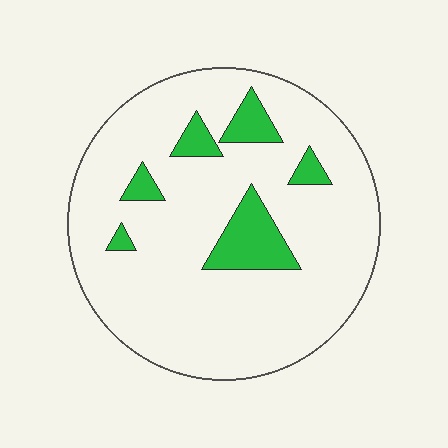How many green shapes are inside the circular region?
6.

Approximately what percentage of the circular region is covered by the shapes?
Approximately 15%.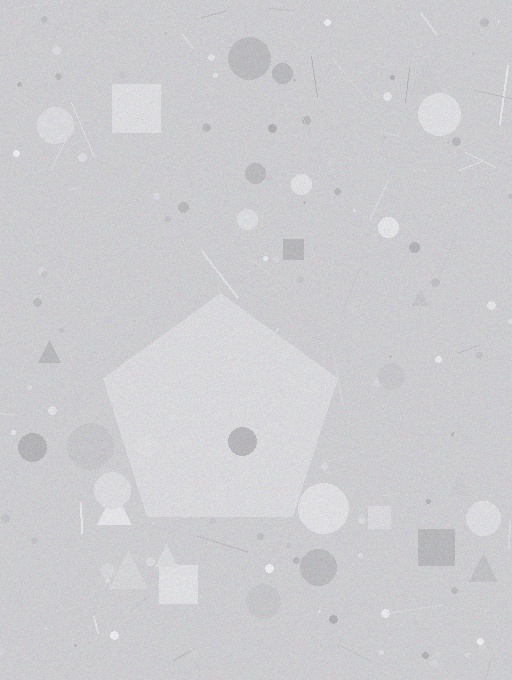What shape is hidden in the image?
A pentagon is hidden in the image.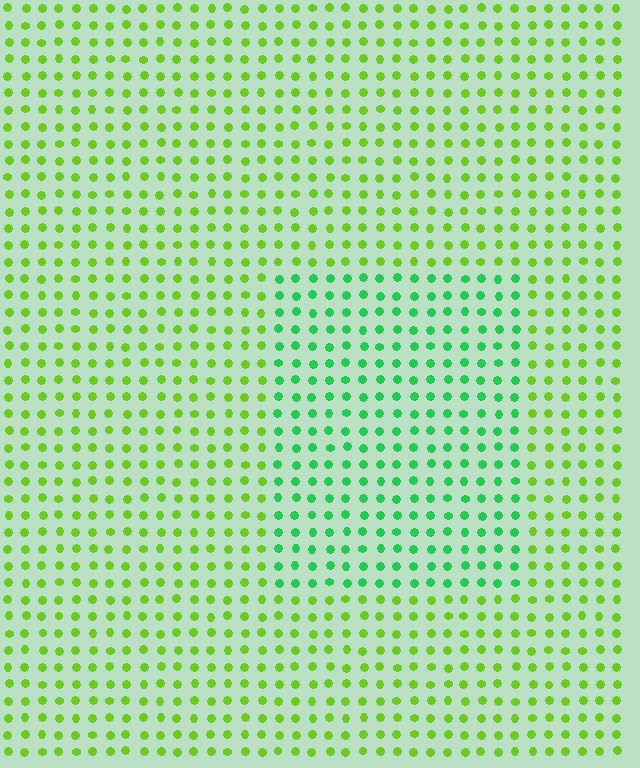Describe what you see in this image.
The image is filled with small lime elements in a uniform arrangement. A rectangle-shaped region is visible where the elements are tinted to a slightly different hue, forming a subtle color boundary.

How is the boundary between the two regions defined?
The boundary is defined purely by a slight shift in hue (about 43 degrees). Spacing, size, and orientation are identical on both sides.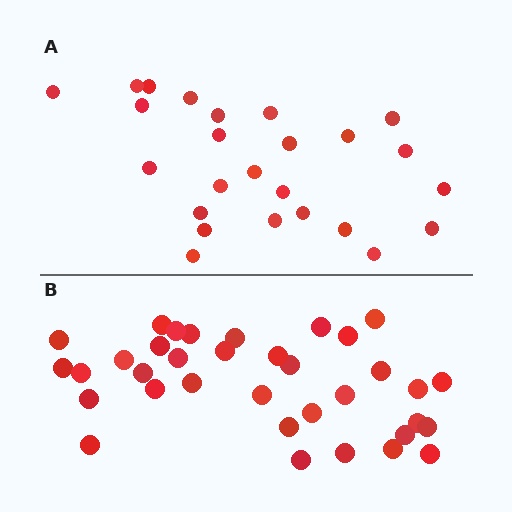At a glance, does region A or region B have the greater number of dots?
Region B (the bottom region) has more dots.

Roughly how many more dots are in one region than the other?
Region B has roughly 10 or so more dots than region A.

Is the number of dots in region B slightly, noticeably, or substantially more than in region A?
Region B has noticeably more, but not dramatically so. The ratio is roughly 1.4 to 1.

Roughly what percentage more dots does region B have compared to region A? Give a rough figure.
About 40% more.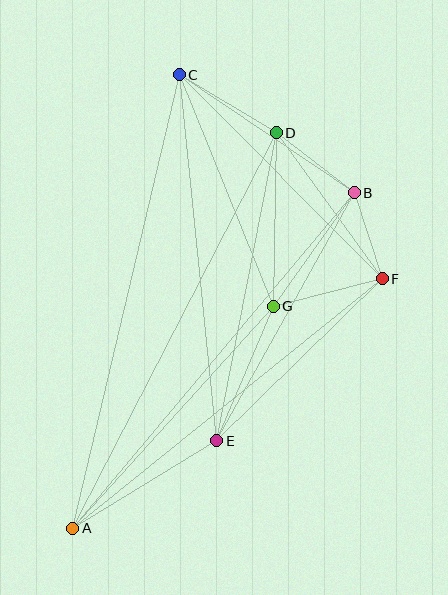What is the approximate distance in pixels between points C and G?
The distance between C and G is approximately 250 pixels.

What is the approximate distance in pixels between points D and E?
The distance between D and E is approximately 314 pixels.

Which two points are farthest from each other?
Points A and C are farthest from each other.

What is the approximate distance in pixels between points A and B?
The distance between A and B is approximately 438 pixels.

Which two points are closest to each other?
Points B and F are closest to each other.